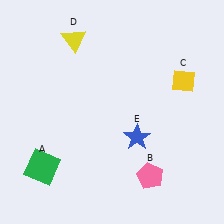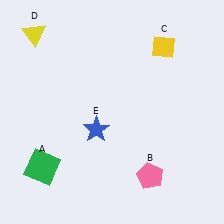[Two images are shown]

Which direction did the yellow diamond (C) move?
The yellow diamond (C) moved up.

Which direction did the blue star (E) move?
The blue star (E) moved left.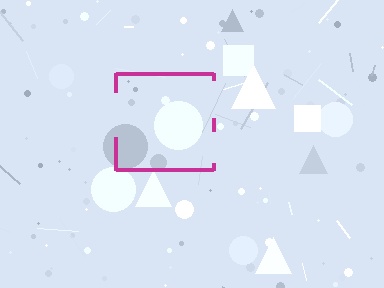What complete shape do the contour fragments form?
The contour fragments form a square.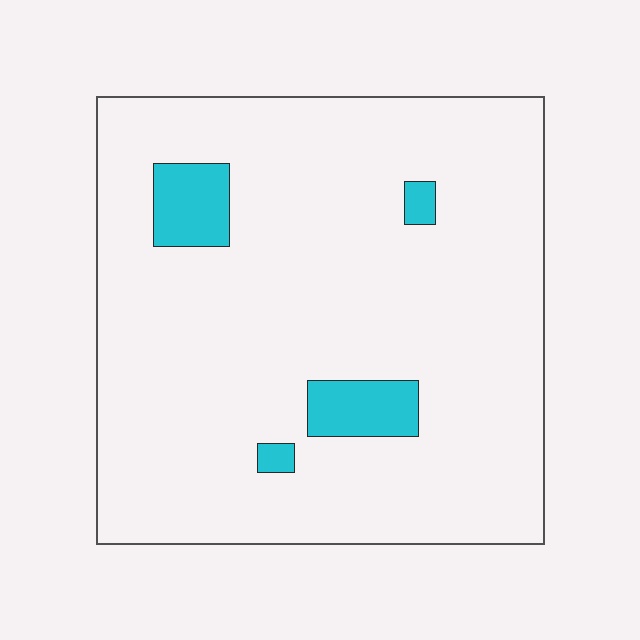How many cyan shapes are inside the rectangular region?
4.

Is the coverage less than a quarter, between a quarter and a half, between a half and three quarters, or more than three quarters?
Less than a quarter.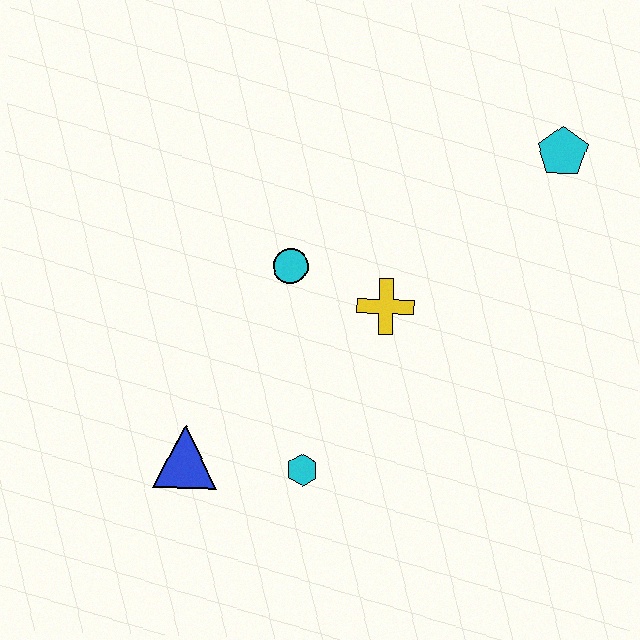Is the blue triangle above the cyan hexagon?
Yes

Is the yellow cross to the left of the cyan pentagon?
Yes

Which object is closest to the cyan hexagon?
The blue triangle is closest to the cyan hexagon.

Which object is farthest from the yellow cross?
The blue triangle is farthest from the yellow cross.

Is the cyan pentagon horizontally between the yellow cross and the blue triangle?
No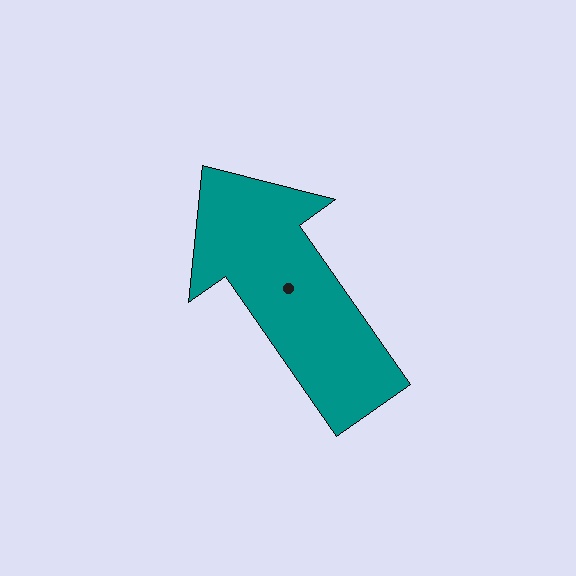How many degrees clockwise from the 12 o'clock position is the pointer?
Approximately 325 degrees.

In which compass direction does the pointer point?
Northwest.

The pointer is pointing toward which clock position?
Roughly 11 o'clock.